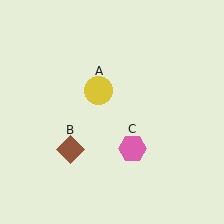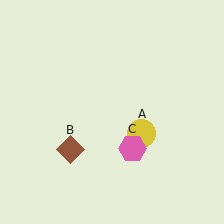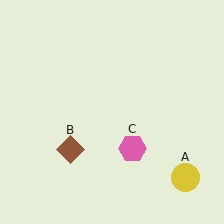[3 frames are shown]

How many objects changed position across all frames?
1 object changed position: yellow circle (object A).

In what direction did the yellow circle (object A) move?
The yellow circle (object A) moved down and to the right.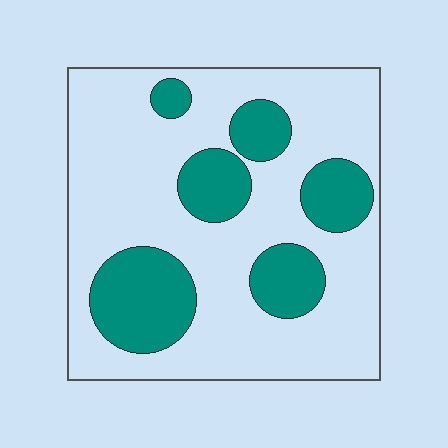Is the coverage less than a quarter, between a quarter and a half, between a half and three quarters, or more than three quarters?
Between a quarter and a half.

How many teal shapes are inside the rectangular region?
6.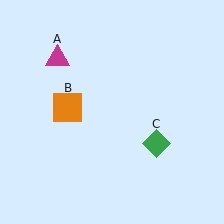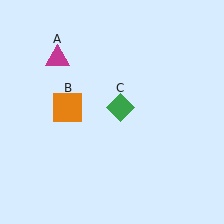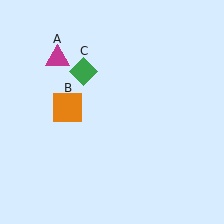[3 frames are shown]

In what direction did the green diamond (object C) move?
The green diamond (object C) moved up and to the left.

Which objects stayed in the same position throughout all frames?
Magenta triangle (object A) and orange square (object B) remained stationary.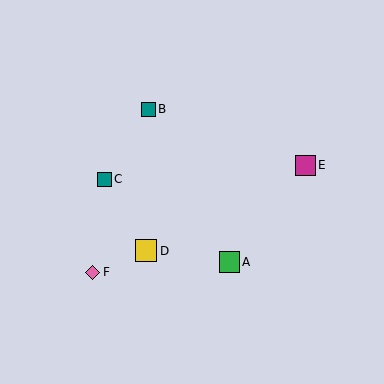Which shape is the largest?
The yellow square (labeled D) is the largest.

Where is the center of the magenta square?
The center of the magenta square is at (305, 165).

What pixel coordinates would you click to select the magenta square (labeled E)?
Click at (305, 165) to select the magenta square E.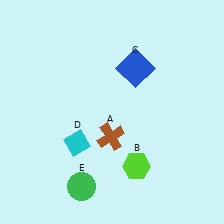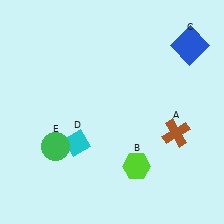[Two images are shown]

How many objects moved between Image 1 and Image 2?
3 objects moved between the two images.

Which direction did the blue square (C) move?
The blue square (C) moved right.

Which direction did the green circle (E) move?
The green circle (E) moved up.